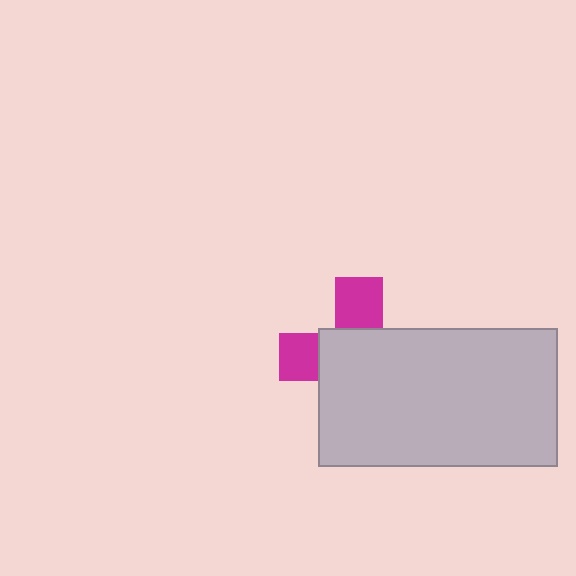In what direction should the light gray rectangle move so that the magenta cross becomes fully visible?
The light gray rectangle should move toward the lower-right. That is the shortest direction to clear the overlap and leave the magenta cross fully visible.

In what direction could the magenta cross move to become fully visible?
The magenta cross could move toward the upper-left. That would shift it out from behind the light gray rectangle entirely.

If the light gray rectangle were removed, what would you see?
You would see the complete magenta cross.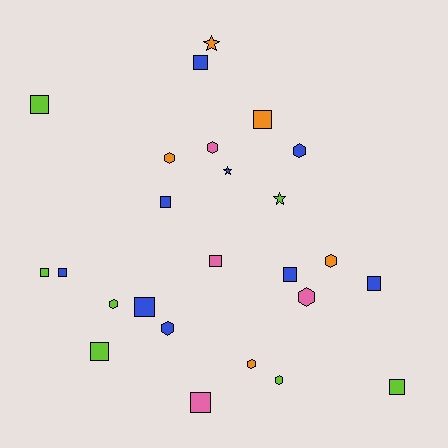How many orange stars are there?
There is 1 orange star.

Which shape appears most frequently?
Square, with 13 objects.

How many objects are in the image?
There are 25 objects.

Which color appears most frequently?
Blue, with 9 objects.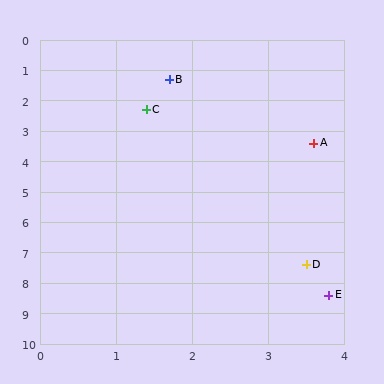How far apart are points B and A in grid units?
Points B and A are about 2.8 grid units apart.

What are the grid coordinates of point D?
Point D is at approximately (3.5, 7.4).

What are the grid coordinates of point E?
Point E is at approximately (3.8, 8.4).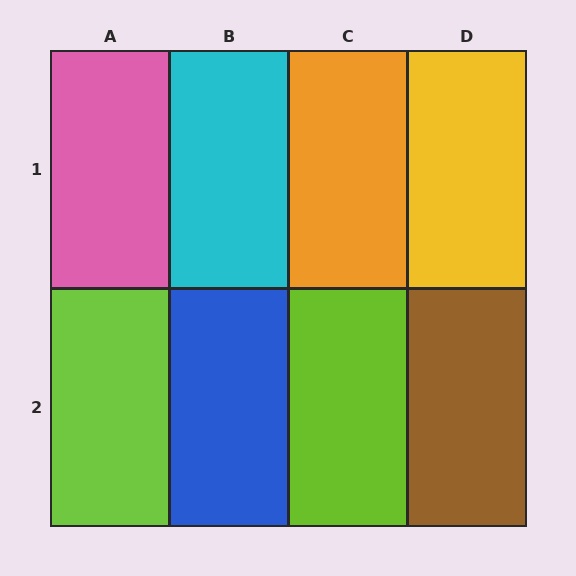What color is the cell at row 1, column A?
Pink.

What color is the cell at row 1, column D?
Yellow.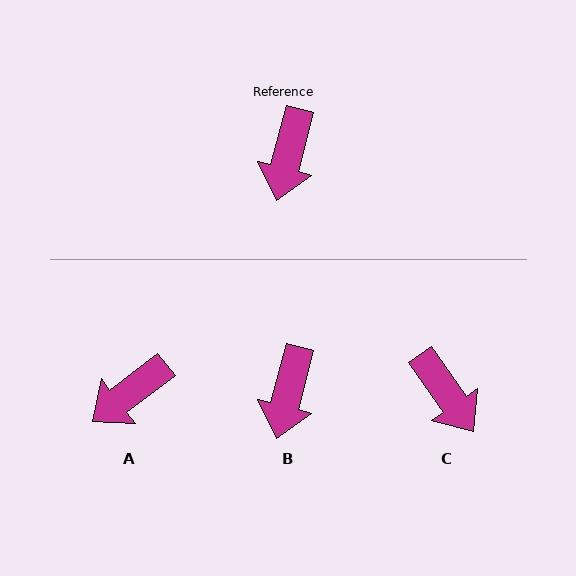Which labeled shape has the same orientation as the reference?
B.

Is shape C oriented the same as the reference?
No, it is off by about 49 degrees.